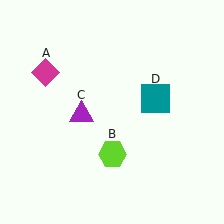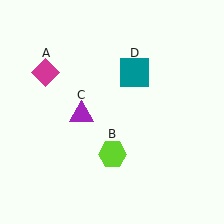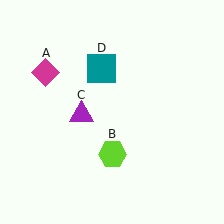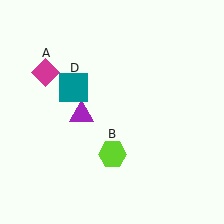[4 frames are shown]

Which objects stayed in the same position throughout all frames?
Magenta diamond (object A) and lime hexagon (object B) and purple triangle (object C) remained stationary.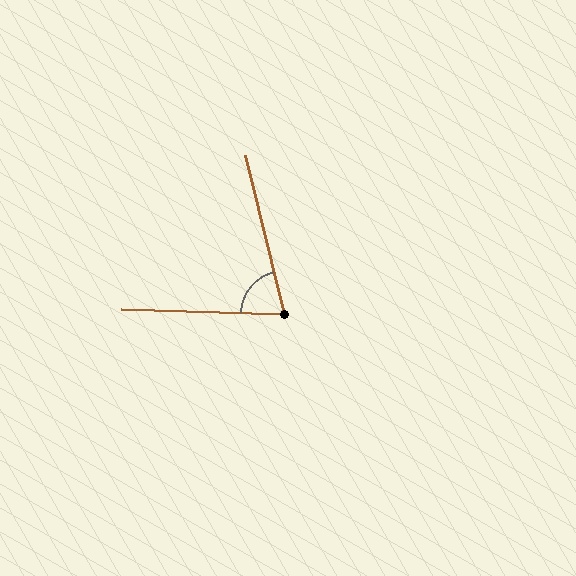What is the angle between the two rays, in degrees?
Approximately 74 degrees.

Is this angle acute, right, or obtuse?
It is acute.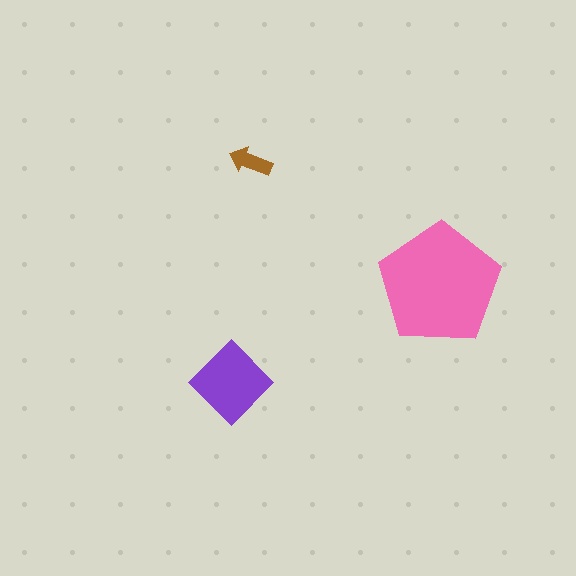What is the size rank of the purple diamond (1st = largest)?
2nd.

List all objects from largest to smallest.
The pink pentagon, the purple diamond, the brown arrow.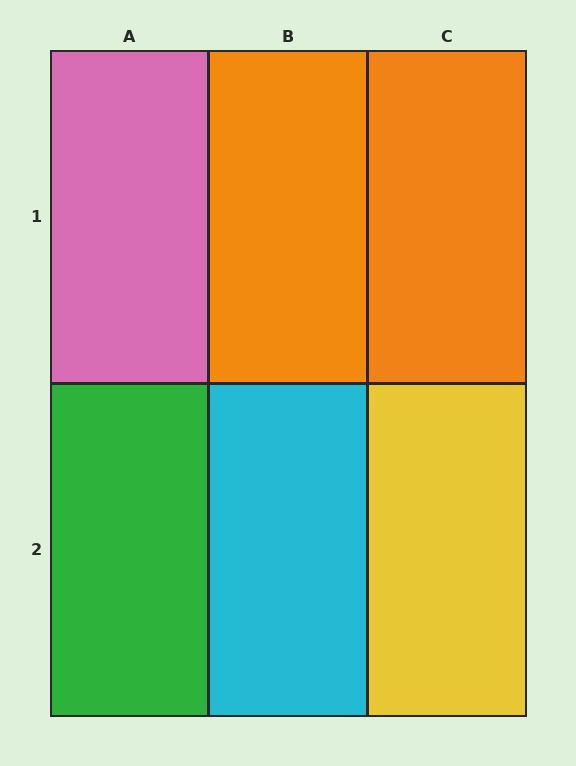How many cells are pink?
1 cell is pink.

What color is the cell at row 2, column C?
Yellow.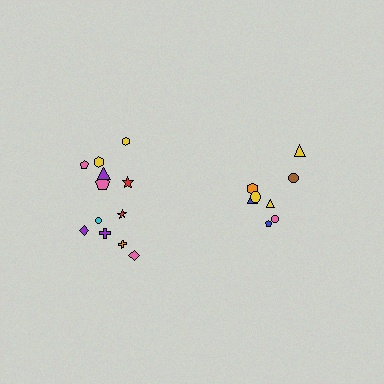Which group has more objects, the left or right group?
The left group.